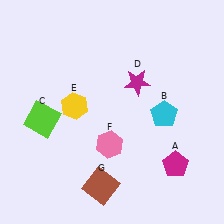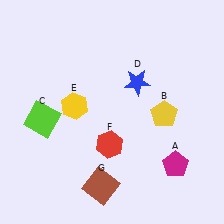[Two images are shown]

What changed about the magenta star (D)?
In Image 1, D is magenta. In Image 2, it changed to blue.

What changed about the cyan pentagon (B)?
In Image 1, B is cyan. In Image 2, it changed to yellow.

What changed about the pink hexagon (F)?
In Image 1, F is pink. In Image 2, it changed to red.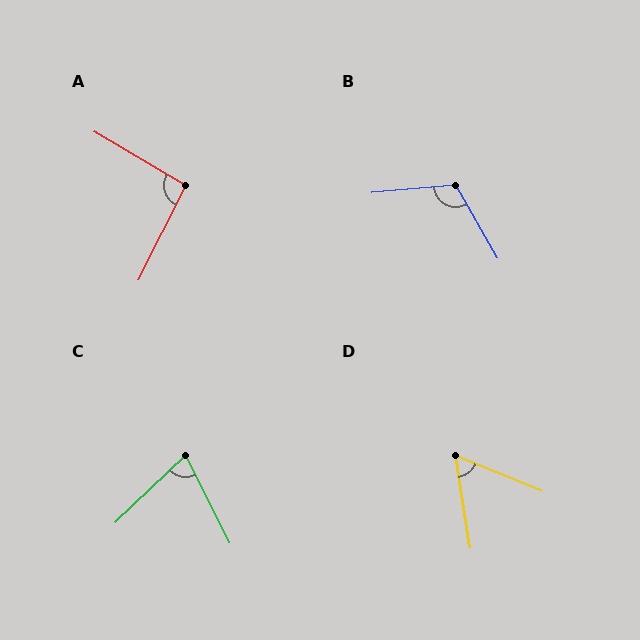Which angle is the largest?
B, at approximately 115 degrees.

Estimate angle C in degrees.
Approximately 73 degrees.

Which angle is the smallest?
D, at approximately 58 degrees.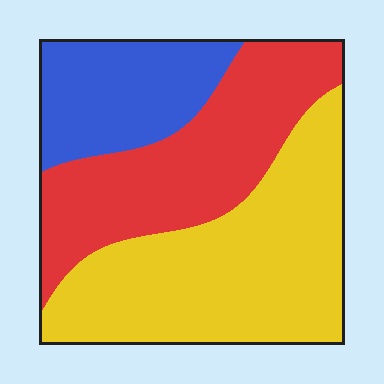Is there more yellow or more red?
Yellow.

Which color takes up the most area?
Yellow, at roughly 45%.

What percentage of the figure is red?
Red covers roughly 35% of the figure.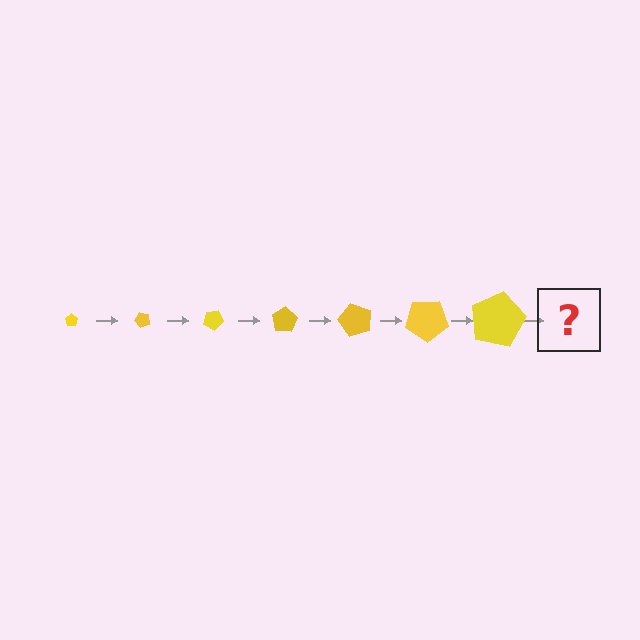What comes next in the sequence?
The next element should be a pentagon, larger than the previous one and rotated 350 degrees from the start.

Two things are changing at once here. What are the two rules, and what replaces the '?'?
The two rules are that the pentagon grows larger each step and it rotates 50 degrees each step. The '?' should be a pentagon, larger than the previous one and rotated 350 degrees from the start.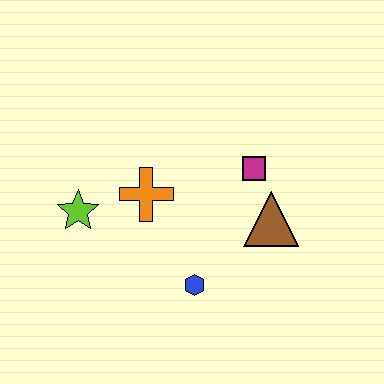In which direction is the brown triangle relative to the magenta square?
The brown triangle is below the magenta square.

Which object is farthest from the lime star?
The brown triangle is farthest from the lime star.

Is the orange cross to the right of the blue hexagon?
No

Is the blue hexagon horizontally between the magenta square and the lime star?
Yes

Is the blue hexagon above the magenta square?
No